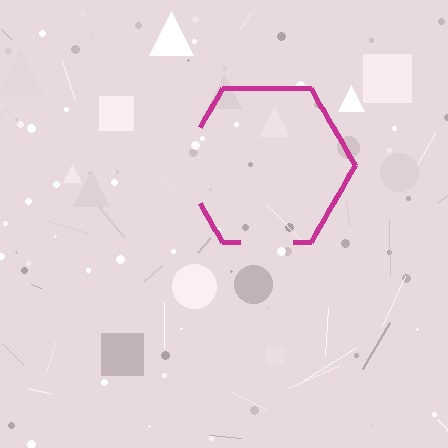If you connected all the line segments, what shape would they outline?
They would outline a hexagon.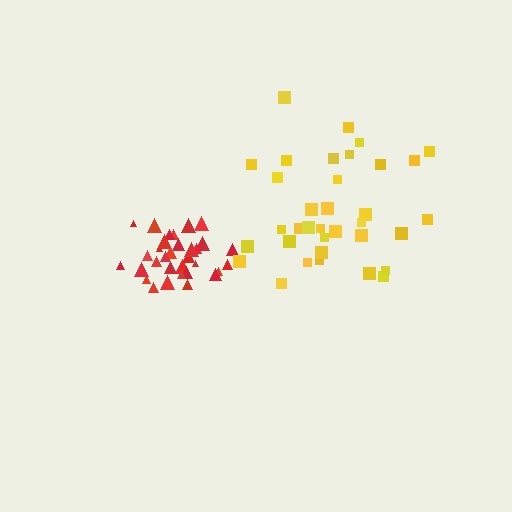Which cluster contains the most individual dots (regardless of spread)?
Yellow (35).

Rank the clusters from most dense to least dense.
red, yellow.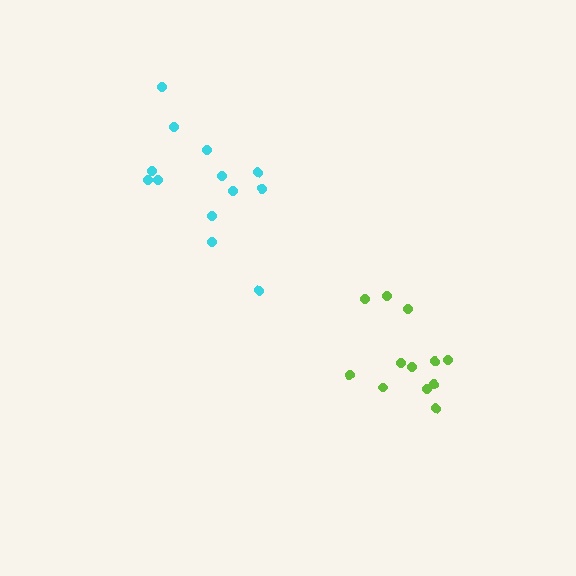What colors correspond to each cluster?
The clusters are colored: cyan, lime.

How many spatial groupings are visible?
There are 2 spatial groupings.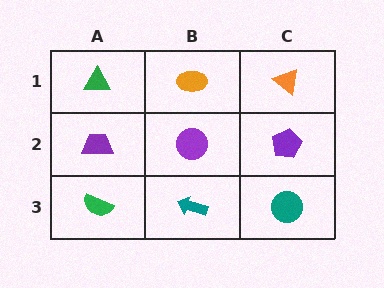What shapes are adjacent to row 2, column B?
An orange ellipse (row 1, column B), a teal arrow (row 3, column B), a purple trapezoid (row 2, column A), a purple pentagon (row 2, column C).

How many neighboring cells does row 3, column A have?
2.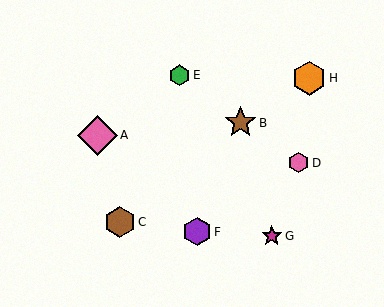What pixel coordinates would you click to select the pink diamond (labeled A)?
Click at (97, 135) to select the pink diamond A.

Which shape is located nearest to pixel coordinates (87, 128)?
The pink diamond (labeled A) at (97, 135) is nearest to that location.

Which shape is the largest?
The pink diamond (labeled A) is the largest.